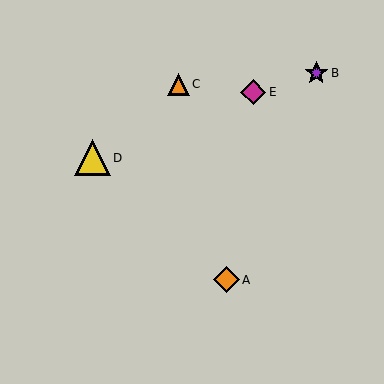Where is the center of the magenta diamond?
The center of the magenta diamond is at (253, 92).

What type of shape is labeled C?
Shape C is an orange triangle.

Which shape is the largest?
The yellow triangle (labeled D) is the largest.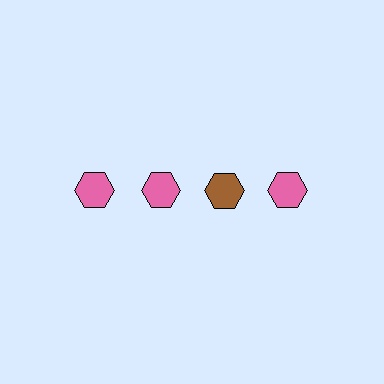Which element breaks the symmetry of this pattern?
The brown hexagon in the top row, center column breaks the symmetry. All other shapes are pink hexagons.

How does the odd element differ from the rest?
It has a different color: brown instead of pink.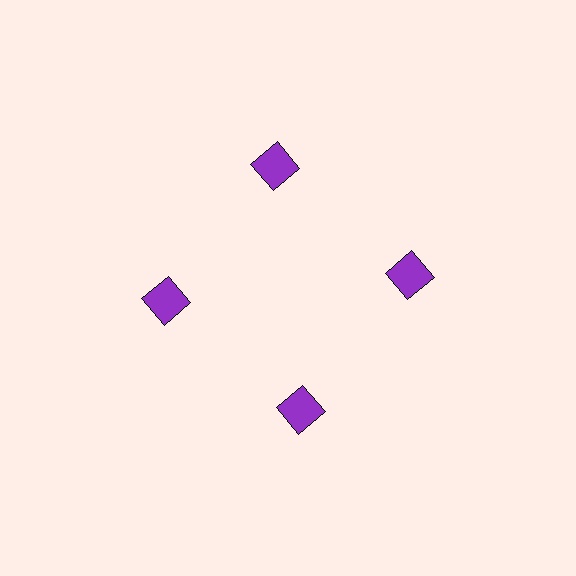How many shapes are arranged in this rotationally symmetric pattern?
There are 4 shapes, arranged in 4 groups of 1.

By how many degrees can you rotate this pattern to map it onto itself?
The pattern maps onto itself every 90 degrees of rotation.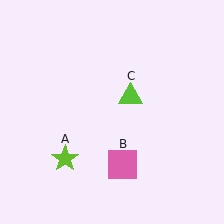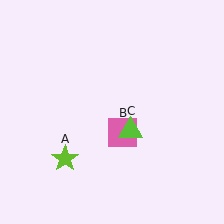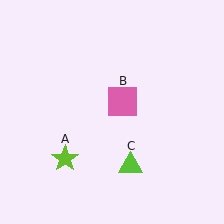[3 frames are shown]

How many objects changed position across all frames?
2 objects changed position: pink square (object B), lime triangle (object C).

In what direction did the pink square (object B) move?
The pink square (object B) moved up.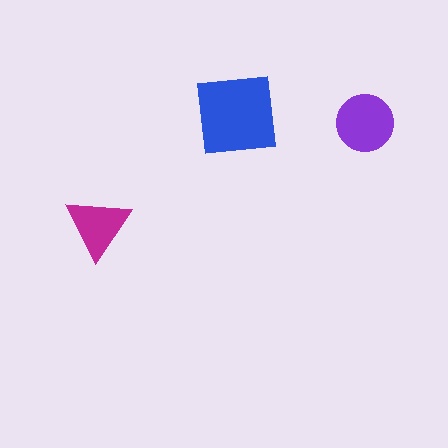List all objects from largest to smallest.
The blue square, the purple circle, the magenta triangle.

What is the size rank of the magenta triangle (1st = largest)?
3rd.